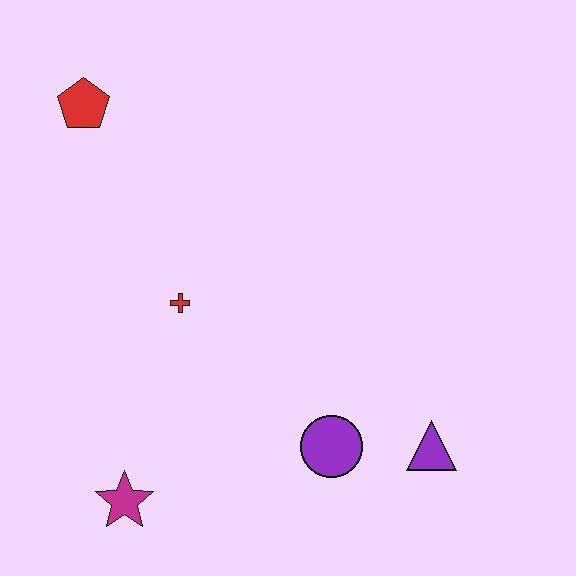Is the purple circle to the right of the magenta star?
Yes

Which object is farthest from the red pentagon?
The purple triangle is farthest from the red pentagon.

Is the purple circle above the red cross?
No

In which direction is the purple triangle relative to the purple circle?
The purple triangle is to the right of the purple circle.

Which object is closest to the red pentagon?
The red cross is closest to the red pentagon.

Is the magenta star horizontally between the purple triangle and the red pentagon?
Yes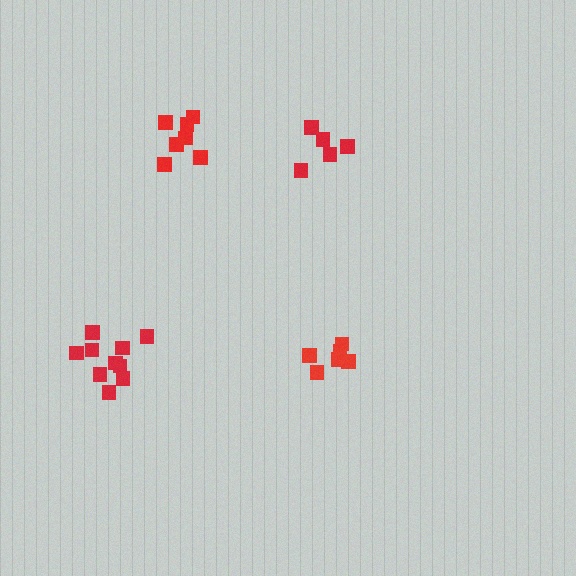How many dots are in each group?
Group 1: 10 dots, Group 2: 7 dots, Group 3: 5 dots, Group 4: 6 dots (28 total).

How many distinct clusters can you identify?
There are 4 distinct clusters.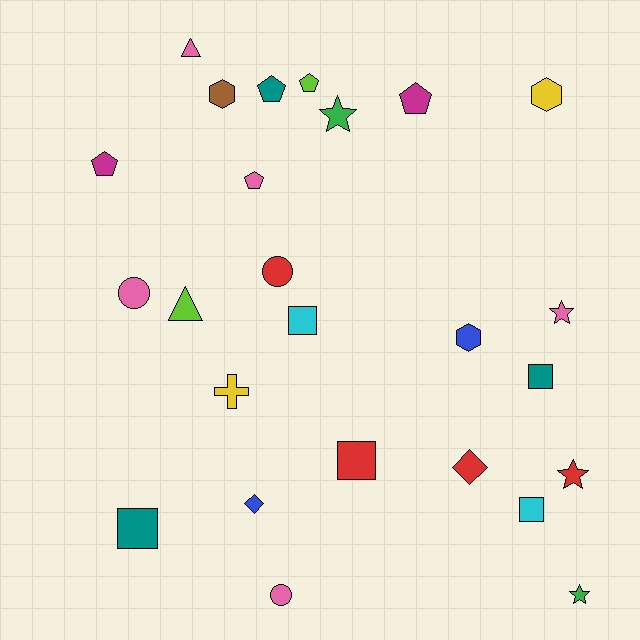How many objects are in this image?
There are 25 objects.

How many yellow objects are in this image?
There are 2 yellow objects.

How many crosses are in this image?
There is 1 cross.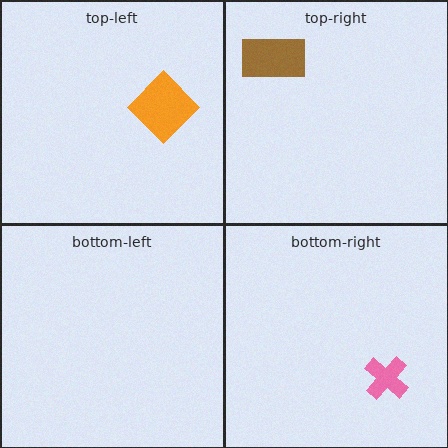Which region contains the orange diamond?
The top-left region.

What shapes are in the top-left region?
The orange diamond.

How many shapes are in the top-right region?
1.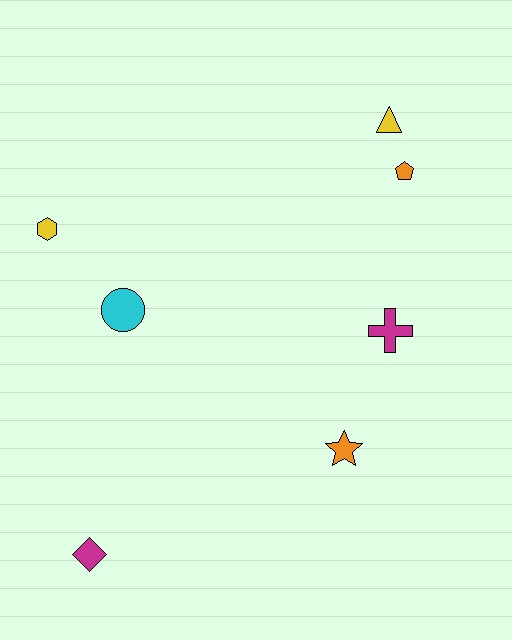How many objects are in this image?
There are 7 objects.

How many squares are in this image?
There are no squares.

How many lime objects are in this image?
There are no lime objects.